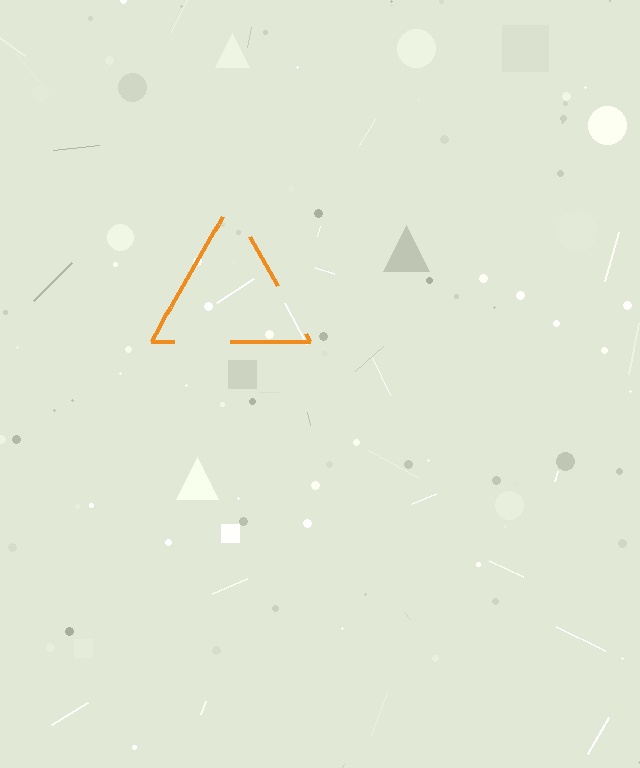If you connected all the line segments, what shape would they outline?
They would outline a triangle.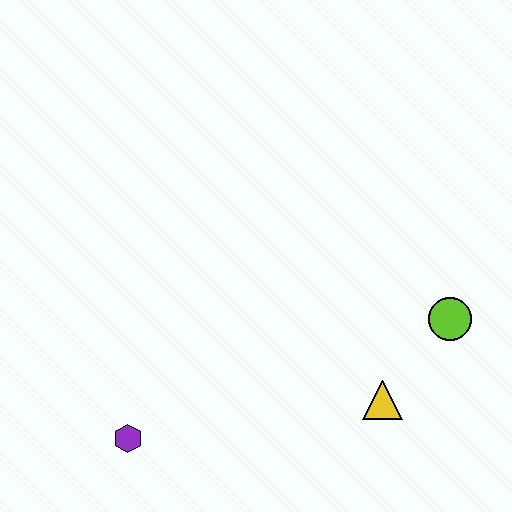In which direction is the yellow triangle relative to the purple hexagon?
The yellow triangle is to the right of the purple hexagon.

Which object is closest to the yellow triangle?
The lime circle is closest to the yellow triangle.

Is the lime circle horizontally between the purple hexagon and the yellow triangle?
No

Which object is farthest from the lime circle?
The purple hexagon is farthest from the lime circle.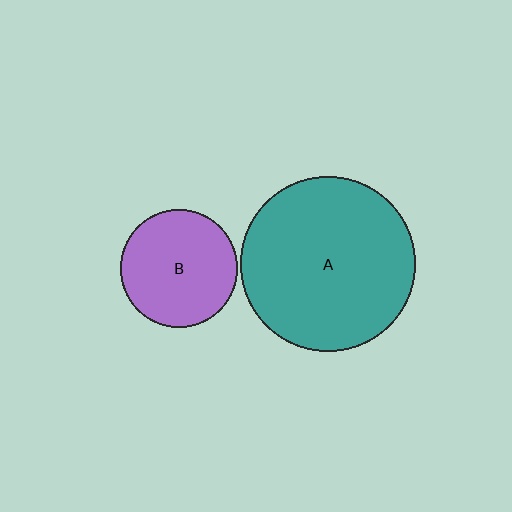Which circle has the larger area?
Circle A (teal).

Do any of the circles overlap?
No, none of the circles overlap.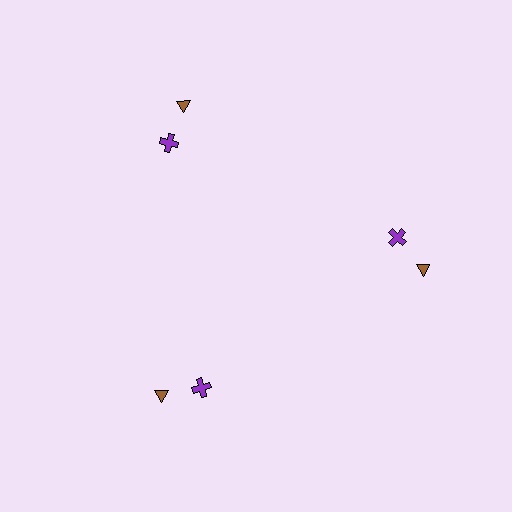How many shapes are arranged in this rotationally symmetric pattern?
There are 6 shapes, arranged in 3 groups of 2.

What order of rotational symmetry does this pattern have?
This pattern has 3-fold rotational symmetry.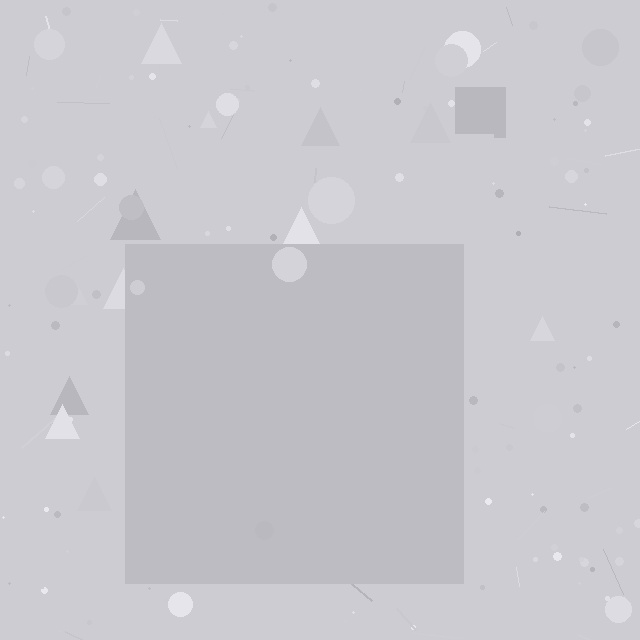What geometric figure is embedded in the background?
A square is embedded in the background.